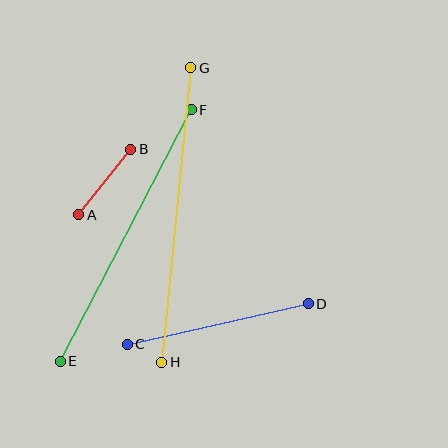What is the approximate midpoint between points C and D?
The midpoint is at approximately (218, 324) pixels.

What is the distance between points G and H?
The distance is approximately 296 pixels.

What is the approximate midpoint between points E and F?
The midpoint is at approximately (126, 235) pixels.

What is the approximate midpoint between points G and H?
The midpoint is at approximately (176, 215) pixels.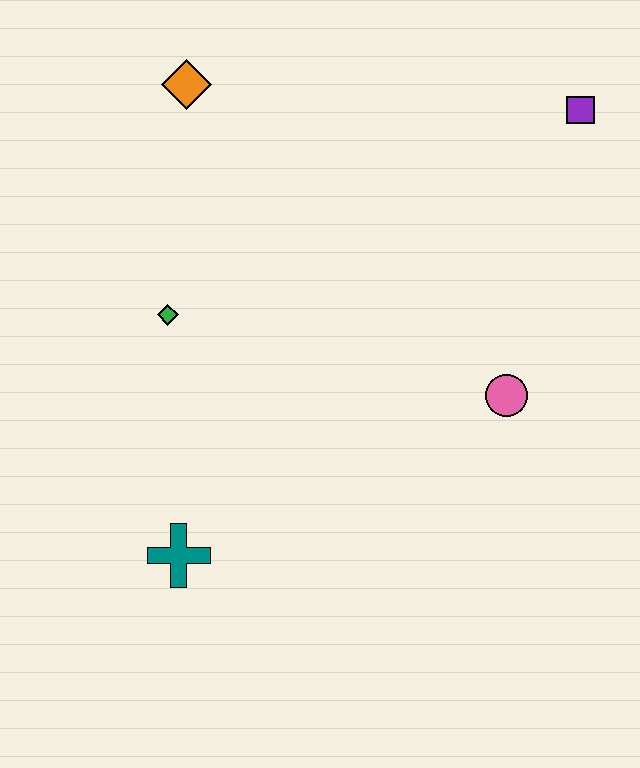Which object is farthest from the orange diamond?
The teal cross is farthest from the orange diamond.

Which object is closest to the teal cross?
The green diamond is closest to the teal cross.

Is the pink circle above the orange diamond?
No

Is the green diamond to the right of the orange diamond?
No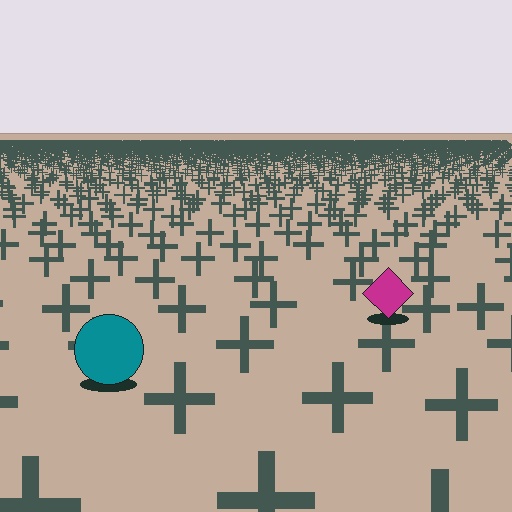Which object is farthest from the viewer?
The magenta diamond is farthest from the viewer. It appears smaller and the ground texture around it is denser.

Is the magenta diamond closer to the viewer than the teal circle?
No. The teal circle is closer — you can tell from the texture gradient: the ground texture is coarser near it.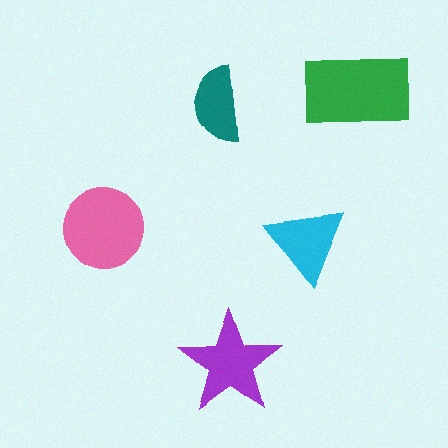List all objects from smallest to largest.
The teal semicircle, the cyan triangle, the purple star, the pink circle, the green rectangle.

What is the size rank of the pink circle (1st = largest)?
2nd.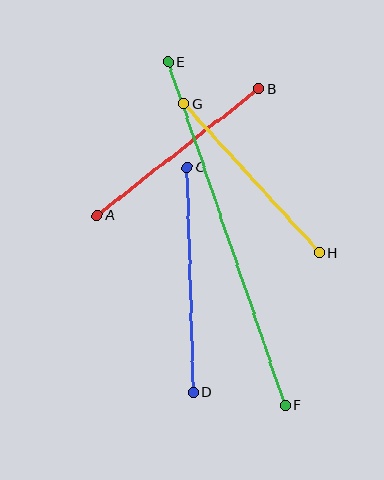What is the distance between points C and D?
The distance is approximately 225 pixels.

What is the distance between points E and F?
The distance is approximately 363 pixels.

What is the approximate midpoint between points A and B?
The midpoint is at approximately (178, 152) pixels.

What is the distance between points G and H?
The distance is approximately 201 pixels.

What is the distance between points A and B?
The distance is approximately 205 pixels.